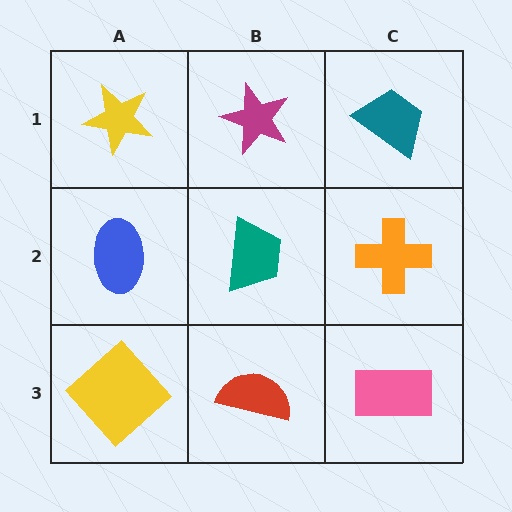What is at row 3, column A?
A yellow diamond.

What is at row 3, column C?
A pink rectangle.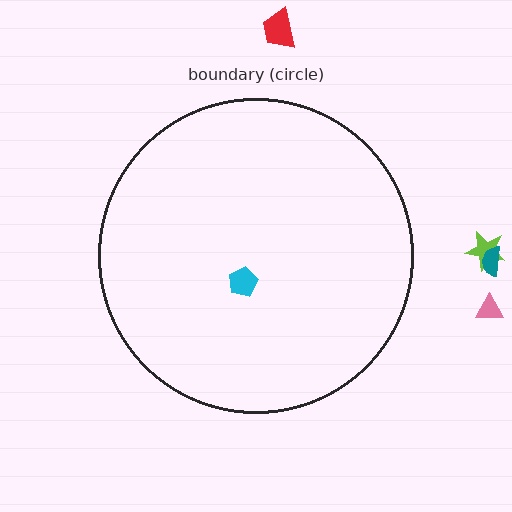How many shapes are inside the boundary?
1 inside, 4 outside.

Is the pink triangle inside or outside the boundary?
Outside.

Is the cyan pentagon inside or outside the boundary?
Inside.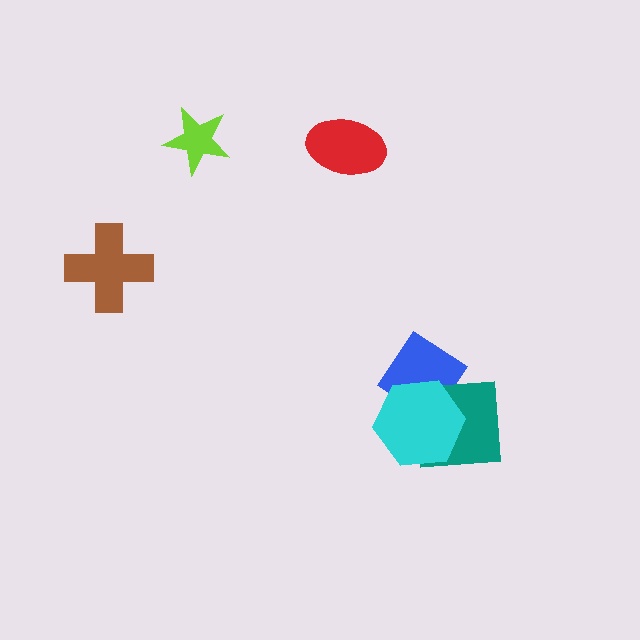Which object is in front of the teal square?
The cyan hexagon is in front of the teal square.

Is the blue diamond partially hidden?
Yes, it is partially covered by another shape.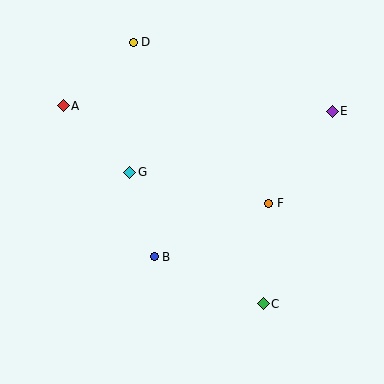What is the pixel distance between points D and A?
The distance between D and A is 95 pixels.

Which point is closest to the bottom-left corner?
Point B is closest to the bottom-left corner.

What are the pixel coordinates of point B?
Point B is at (154, 257).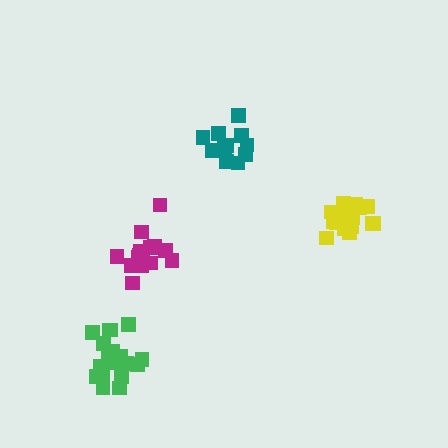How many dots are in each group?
Group 1: 16 dots, Group 2: 17 dots, Group 3: 18 dots, Group 4: 12 dots (63 total).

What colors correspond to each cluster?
The clusters are colored: yellow, magenta, green, teal.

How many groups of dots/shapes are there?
There are 4 groups.